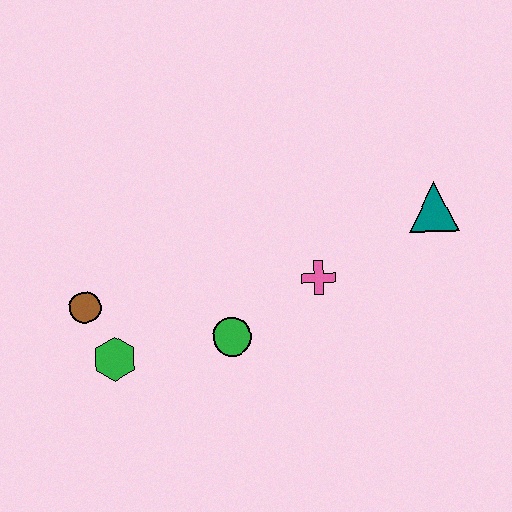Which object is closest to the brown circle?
The green hexagon is closest to the brown circle.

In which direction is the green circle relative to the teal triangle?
The green circle is to the left of the teal triangle.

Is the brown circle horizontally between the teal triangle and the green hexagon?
No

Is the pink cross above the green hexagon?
Yes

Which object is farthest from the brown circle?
The teal triangle is farthest from the brown circle.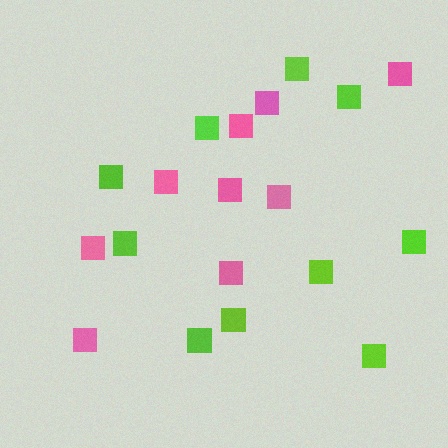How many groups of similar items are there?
There are 2 groups: one group of pink squares (9) and one group of lime squares (10).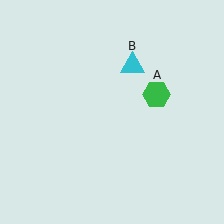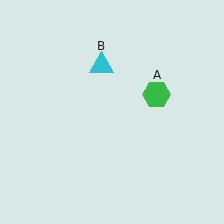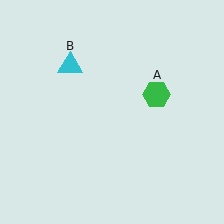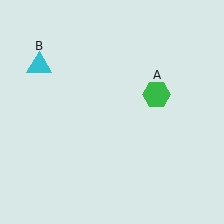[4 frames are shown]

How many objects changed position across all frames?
1 object changed position: cyan triangle (object B).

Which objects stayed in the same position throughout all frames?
Green hexagon (object A) remained stationary.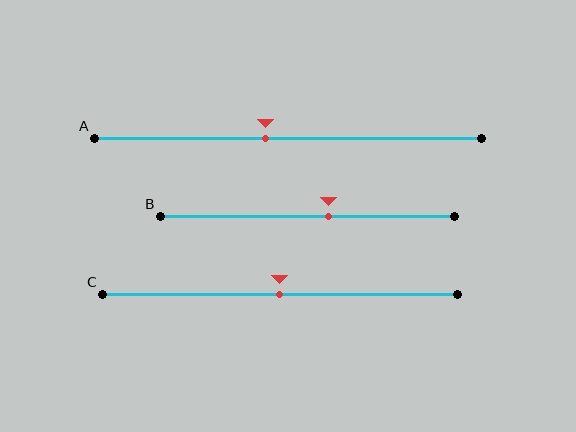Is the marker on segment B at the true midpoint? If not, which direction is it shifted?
No, the marker on segment B is shifted to the right by about 7% of the segment length.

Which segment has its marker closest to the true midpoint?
Segment C has its marker closest to the true midpoint.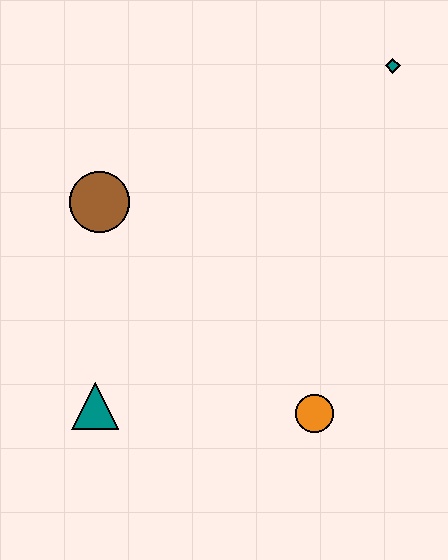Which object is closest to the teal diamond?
The brown circle is closest to the teal diamond.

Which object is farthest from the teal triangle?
The teal diamond is farthest from the teal triangle.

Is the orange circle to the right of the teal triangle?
Yes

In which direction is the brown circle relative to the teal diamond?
The brown circle is to the left of the teal diamond.